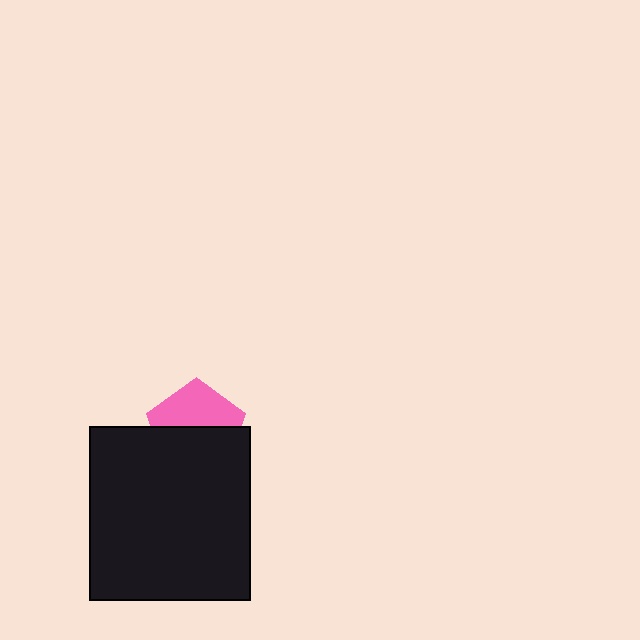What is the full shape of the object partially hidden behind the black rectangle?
The partially hidden object is a pink pentagon.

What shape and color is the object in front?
The object in front is a black rectangle.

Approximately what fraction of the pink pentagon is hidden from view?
Roughly 54% of the pink pentagon is hidden behind the black rectangle.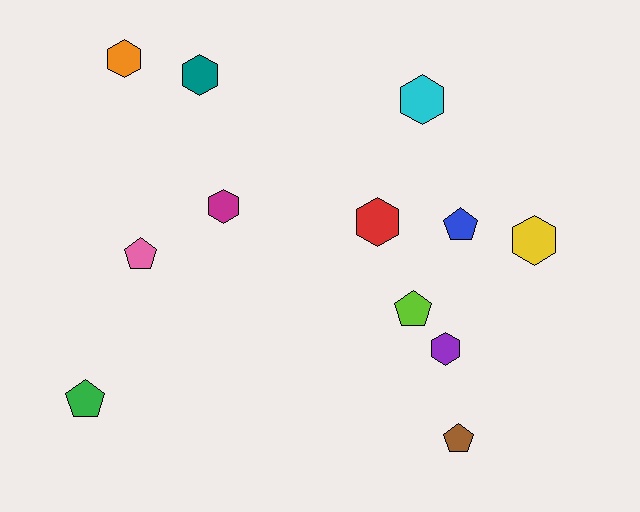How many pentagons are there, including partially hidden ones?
There are 5 pentagons.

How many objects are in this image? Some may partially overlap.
There are 12 objects.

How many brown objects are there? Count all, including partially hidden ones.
There is 1 brown object.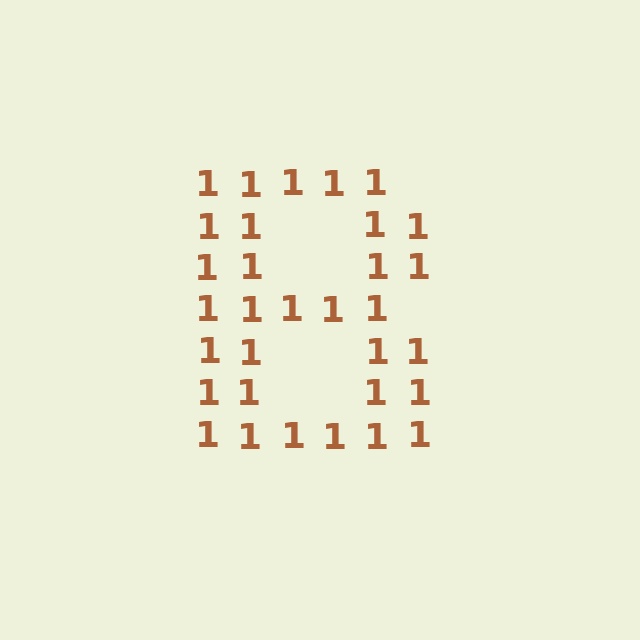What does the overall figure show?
The overall figure shows the letter B.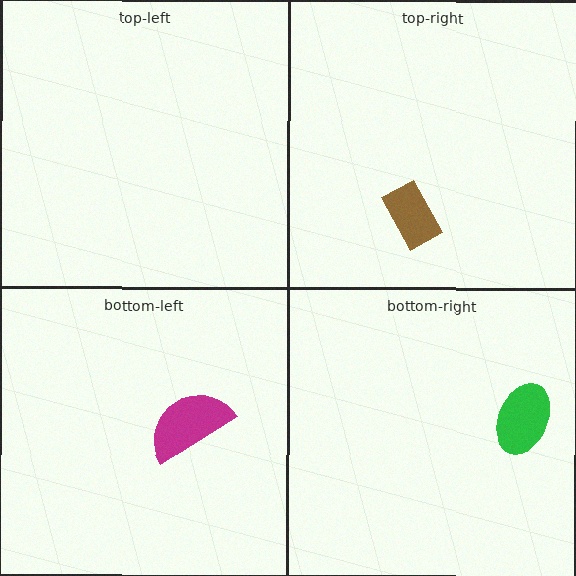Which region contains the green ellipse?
The bottom-right region.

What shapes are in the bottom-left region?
The magenta semicircle.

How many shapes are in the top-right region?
1.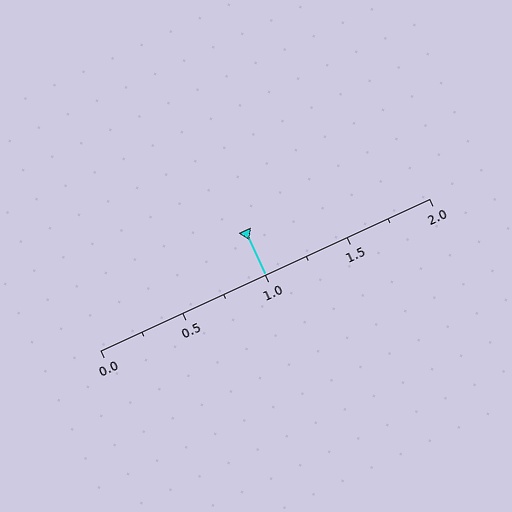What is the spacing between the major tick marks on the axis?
The major ticks are spaced 0.5 apart.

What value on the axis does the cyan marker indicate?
The marker indicates approximately 1.